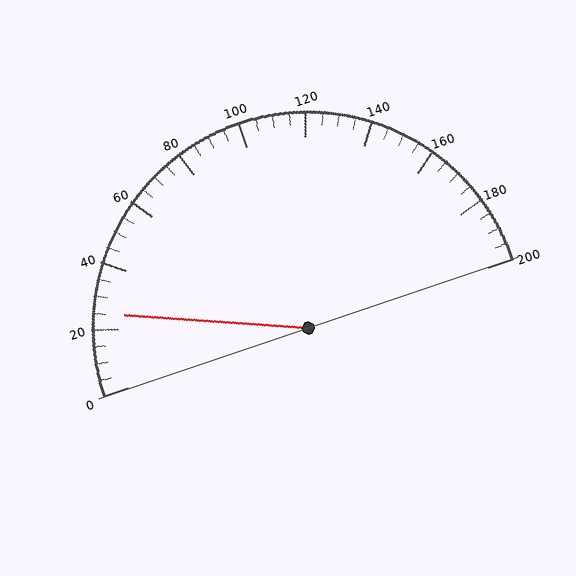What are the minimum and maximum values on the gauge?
The gauge ranges from 0 to 200.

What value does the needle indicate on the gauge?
The needle indicates approximately 25.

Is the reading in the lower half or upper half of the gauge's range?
The reading is in the lower half of the range (0 to 200).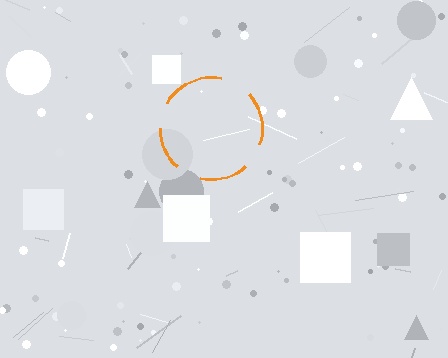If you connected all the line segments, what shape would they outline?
They would outline a circle.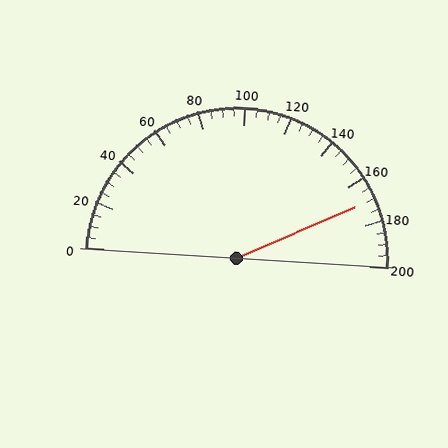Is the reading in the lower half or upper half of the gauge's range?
The reading is in the upper half of the range (0 to 200).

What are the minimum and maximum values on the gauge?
The gauge ranges from 0 to 200.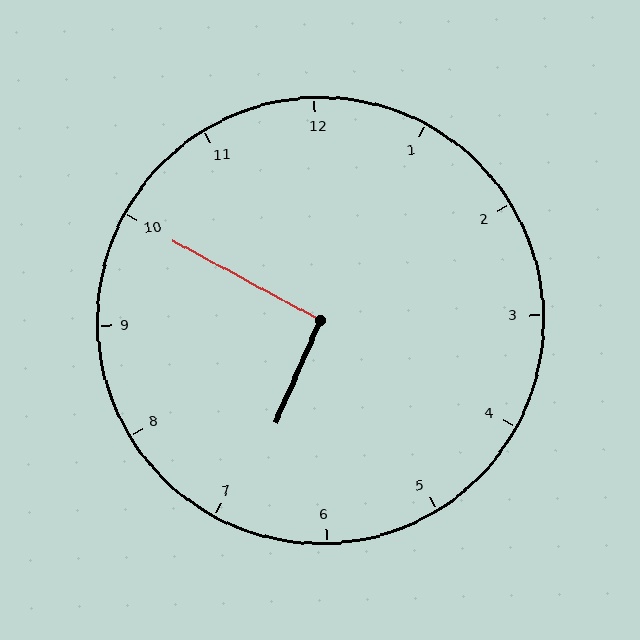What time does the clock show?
6:50.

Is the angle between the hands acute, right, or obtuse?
It is right.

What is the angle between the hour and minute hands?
Approximately 95 degrees.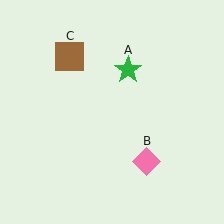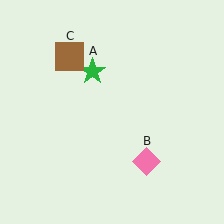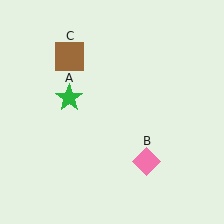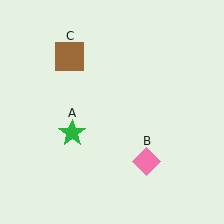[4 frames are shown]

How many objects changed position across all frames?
1 object changed position: green star (object A).